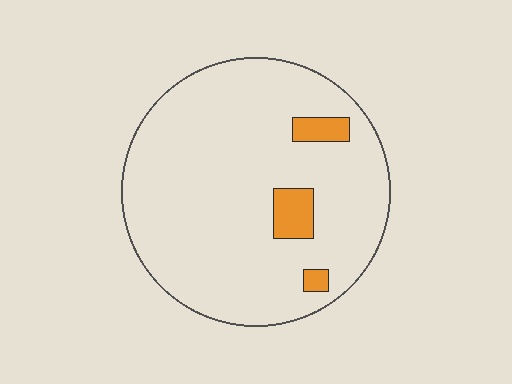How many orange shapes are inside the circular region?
3.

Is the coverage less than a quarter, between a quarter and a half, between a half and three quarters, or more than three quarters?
Less than a quarter.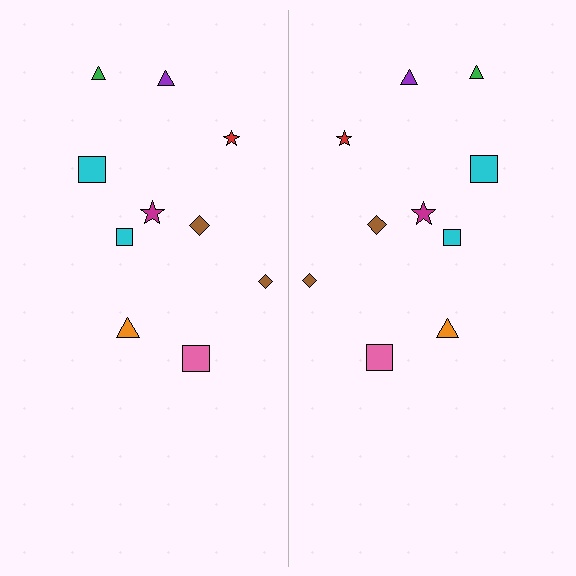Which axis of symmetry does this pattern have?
The pattern has a vertical axis of symmetry running through the center of the image.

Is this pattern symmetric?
Yes, this pattern has bilateral (reflection) symmetry.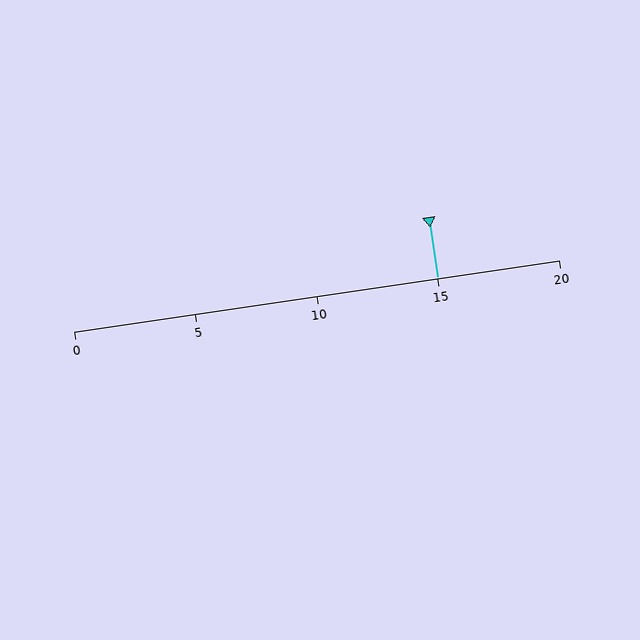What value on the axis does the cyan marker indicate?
The marker indicates approximately 15.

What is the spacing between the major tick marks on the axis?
The major ticks are spaced 5 apart.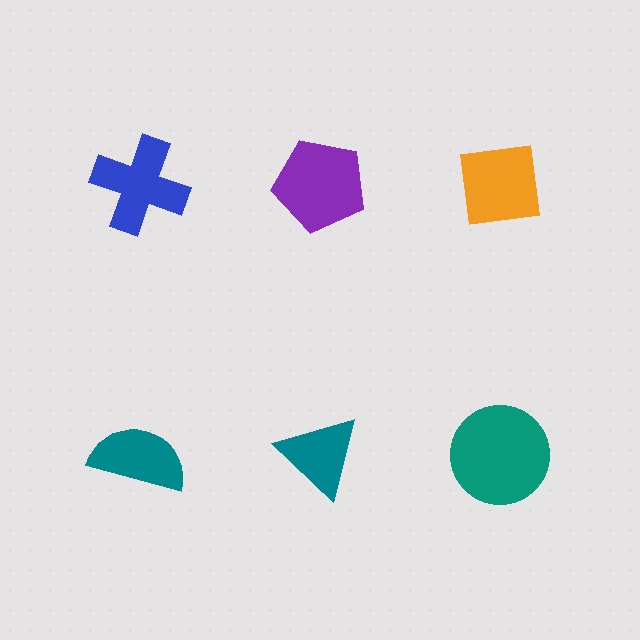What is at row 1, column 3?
An orange square.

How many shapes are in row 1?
3 shapes.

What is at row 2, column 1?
A teal semicircle.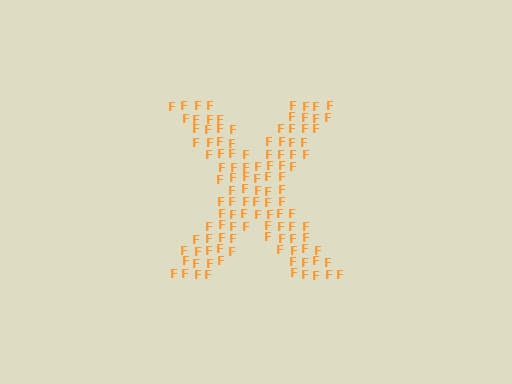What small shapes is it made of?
It is made of small letter F's.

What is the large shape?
The large shape is the letter X.